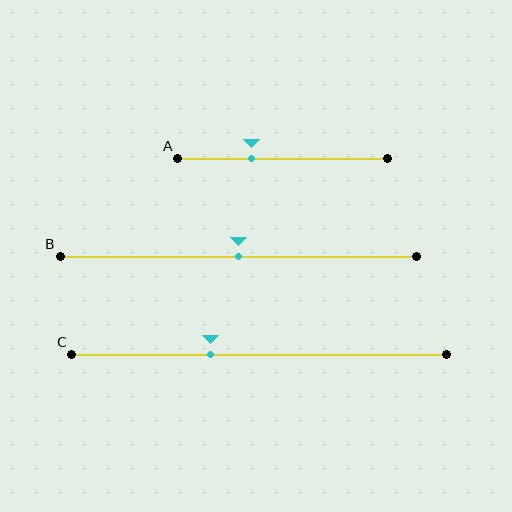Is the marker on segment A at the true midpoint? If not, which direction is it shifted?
No, the marker on segment A is shifted to the left by about 15% of the segment length.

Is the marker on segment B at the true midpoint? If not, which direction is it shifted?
Yes, the marker on segment B is at the true midpoint.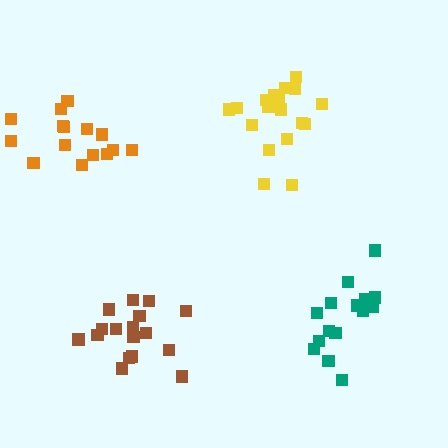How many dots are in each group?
Group 1: 15 dots, Group 2: 16 dots, Group 3: 17 dots, Group 4: 18 dots (66 total).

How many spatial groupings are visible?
There are 4 spatial groupings.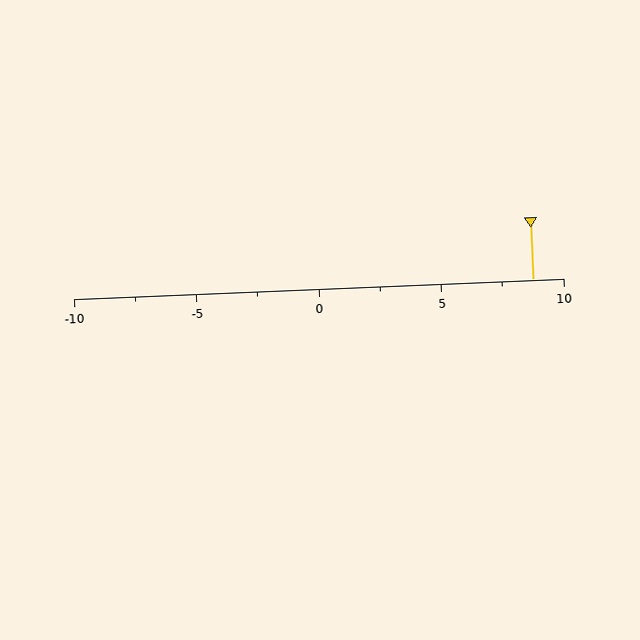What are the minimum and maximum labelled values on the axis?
The axis runs from -10 to 10.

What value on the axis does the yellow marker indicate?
The marker indicates approximately 8.8.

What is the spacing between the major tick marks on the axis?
The major ticks are spaced 5 apart.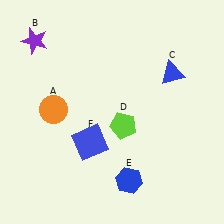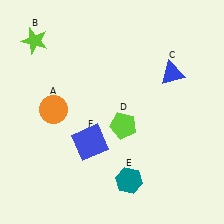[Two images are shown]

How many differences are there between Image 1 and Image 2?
There are 2 differences between the two images.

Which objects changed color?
B changed from purple to lime. E changed from blue to teal.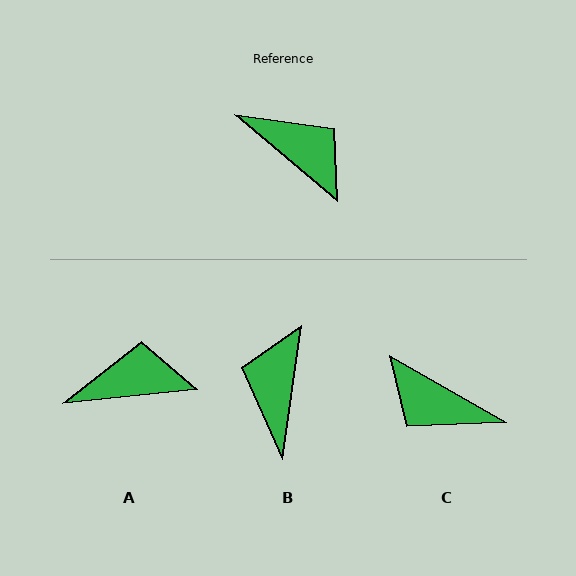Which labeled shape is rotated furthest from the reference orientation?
C, about 169 degrees away.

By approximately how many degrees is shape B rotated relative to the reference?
Approximately 122 degrees counter-clockwise.